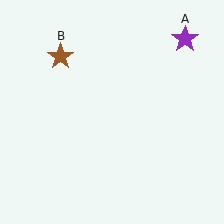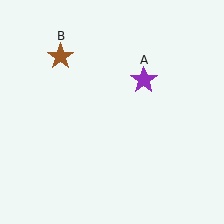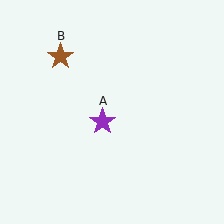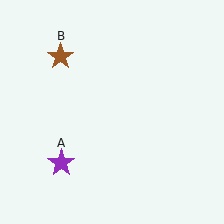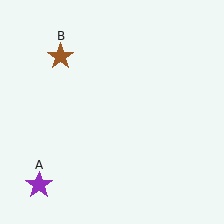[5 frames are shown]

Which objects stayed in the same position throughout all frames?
Brown star (object B) remained stationary.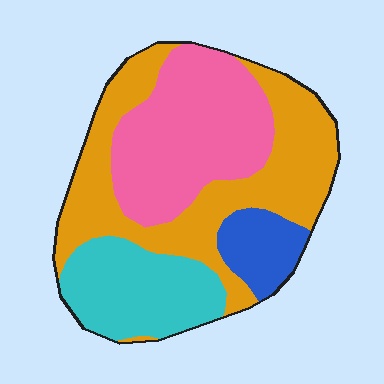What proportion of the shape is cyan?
Cyan covers roughly 20% of the shape.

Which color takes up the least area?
Blue, at roughly 10%.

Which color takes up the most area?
Orange, at roughly 40%.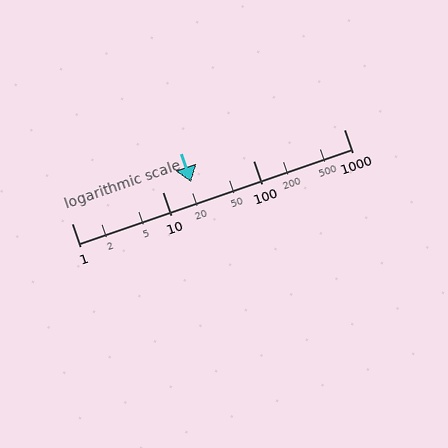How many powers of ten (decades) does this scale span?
The scale spans 3 decades, from 1 to 1000.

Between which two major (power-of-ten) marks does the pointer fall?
The pointer is between 10 and 100.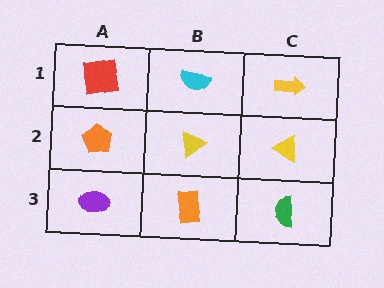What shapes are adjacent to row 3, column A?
An orange pentagon (row 2, column A), an orange rectangle (row 3, column B).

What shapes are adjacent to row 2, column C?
A yellow arrow (row 1, column C), a green semicircle (row 3, column C), a yellow triangle (row 2, column B).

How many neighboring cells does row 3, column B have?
3.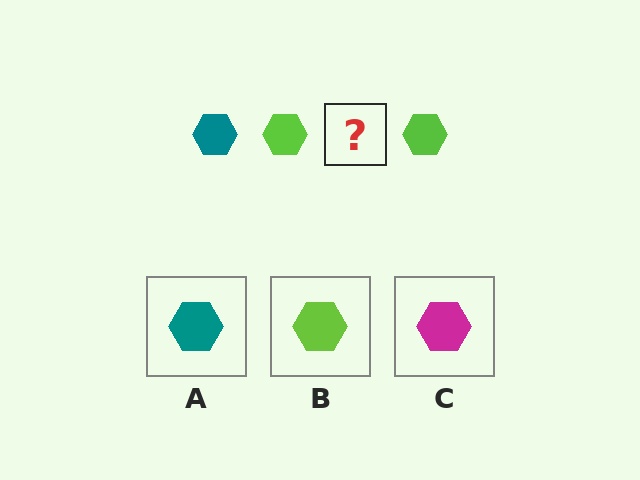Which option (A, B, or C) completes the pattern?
A.